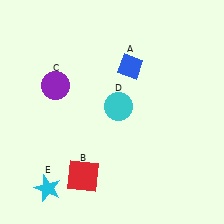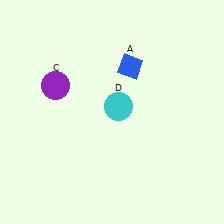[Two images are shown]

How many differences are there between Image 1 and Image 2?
There are 2 differences between the two images.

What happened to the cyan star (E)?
The cyan star (E) was removed in Image 2. It was in the bottom-left area of Image 1.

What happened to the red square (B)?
The red square (B) was removed in Image 2. It was in the bottom-left area of Image 1.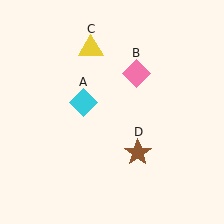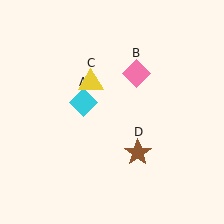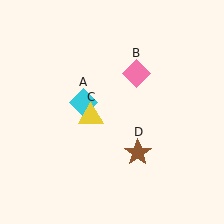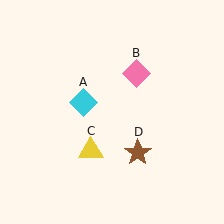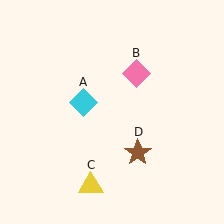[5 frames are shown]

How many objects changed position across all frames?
1 object changed position: yellow triangle (object C).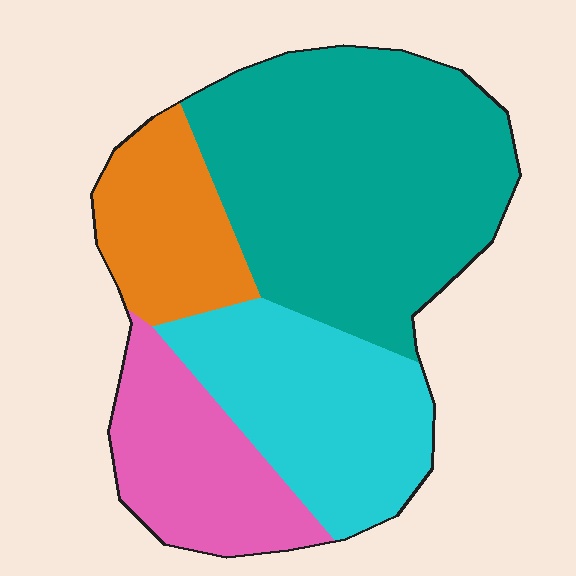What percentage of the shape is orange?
Orange covers around 15% of the shape.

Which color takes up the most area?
Teal, at roughly 45%.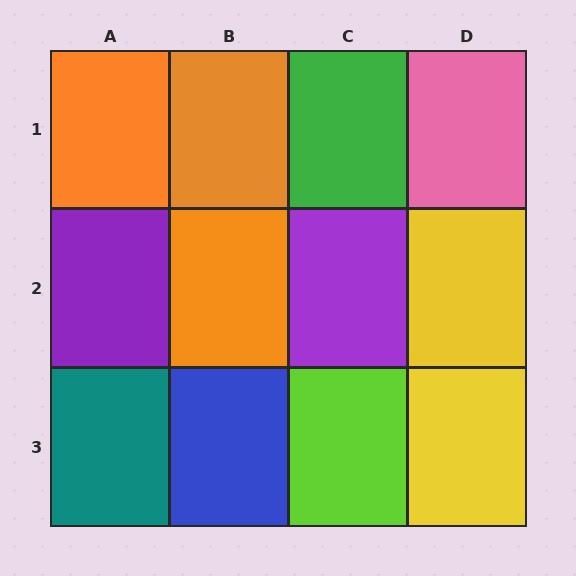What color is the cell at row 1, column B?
Orange.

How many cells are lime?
1 cell is lime.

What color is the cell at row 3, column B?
Blue.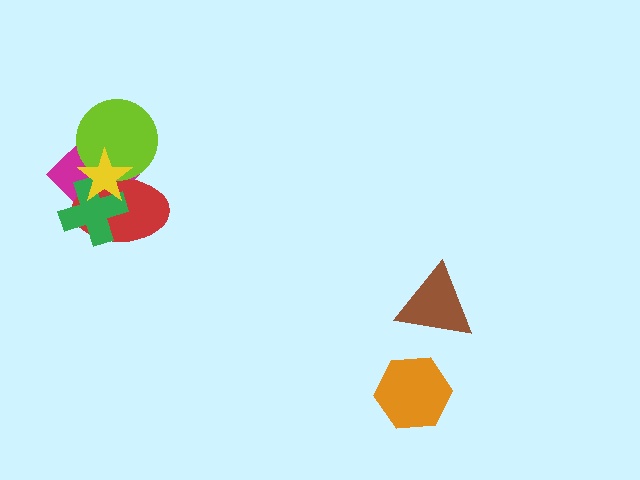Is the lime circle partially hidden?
Yes, it is partially covered by another shape.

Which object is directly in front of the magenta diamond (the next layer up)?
The red ellipse is directly in front of the magenta diamond.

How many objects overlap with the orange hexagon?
0 objects overlap with the orange hexagon.